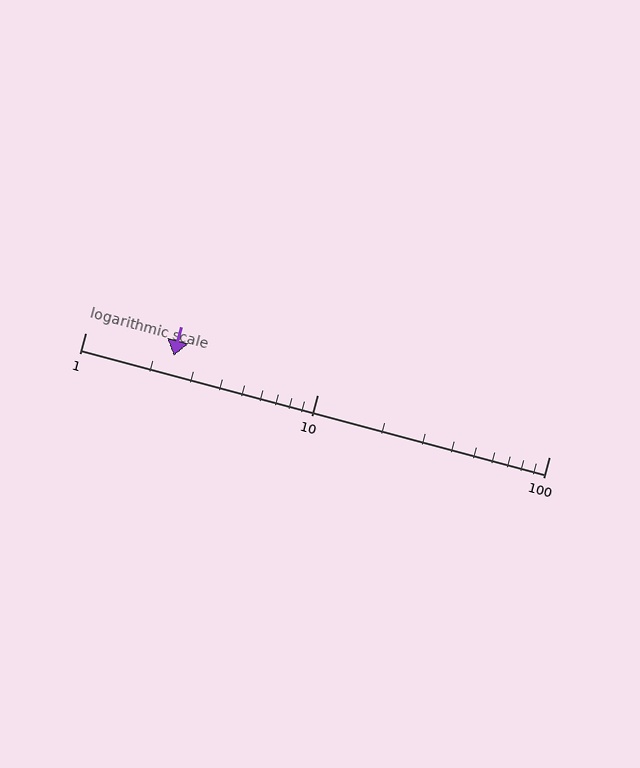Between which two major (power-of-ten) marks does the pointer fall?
The pointer is between 1 and 10.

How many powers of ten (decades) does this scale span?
The scale spans 2 decades, from 1 to 100.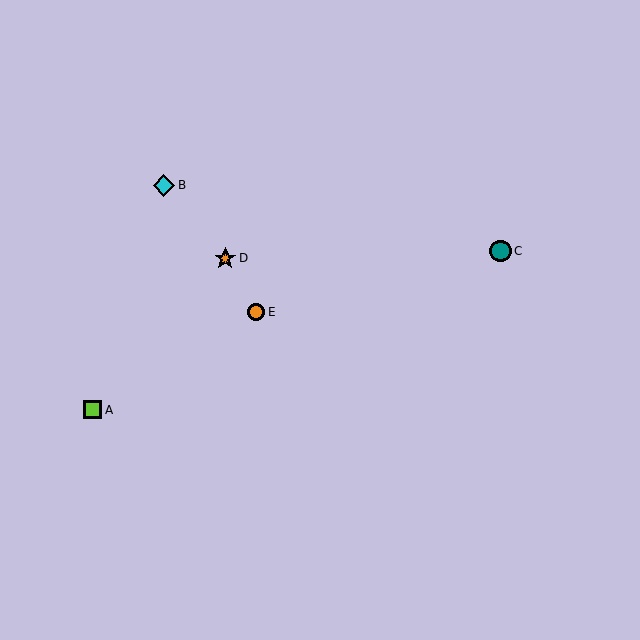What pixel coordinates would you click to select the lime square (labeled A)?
Click at (92, 410) to select the lime square A.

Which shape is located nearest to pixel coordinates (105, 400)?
The lime square (labeled A) at (92, 410) is nearest to that location.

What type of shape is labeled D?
Shape D is an orange star.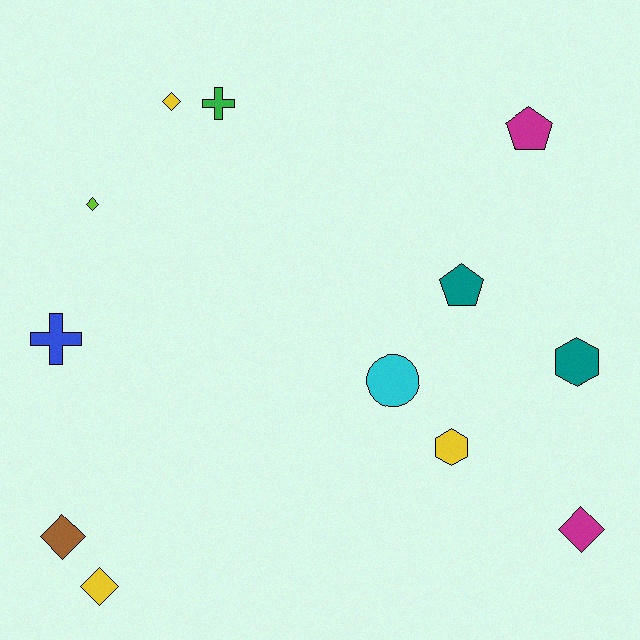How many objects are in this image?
There are 12 objects.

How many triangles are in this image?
There are no triangles.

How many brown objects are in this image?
There is 1 brown object.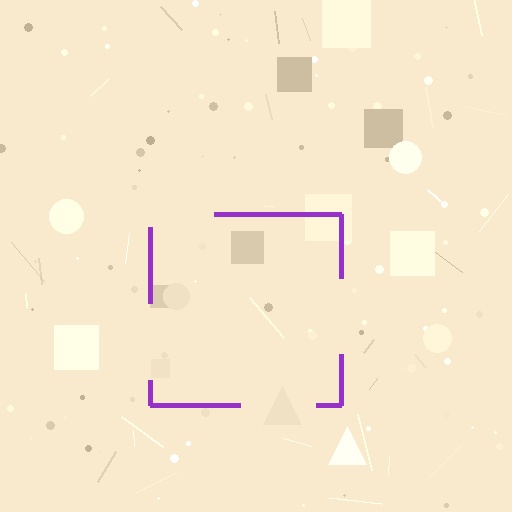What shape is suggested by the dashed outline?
The dashed outline suggests a square.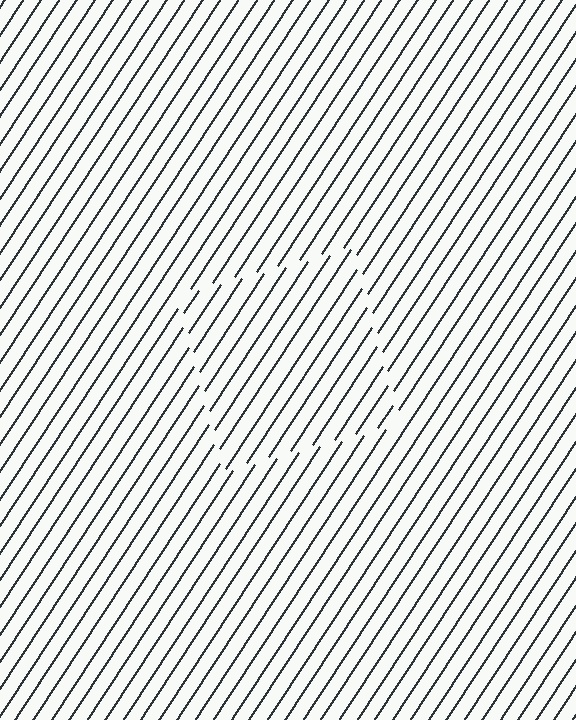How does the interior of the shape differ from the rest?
The interior of the shape contains the same grating, shifted by half a period — the contour is defined by the phase discontinuity where line-ends from the inner and outer gratings abut.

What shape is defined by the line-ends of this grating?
An illusory square. The interior of the shape contains the same grating, shifted by half a period — the contour is defined by the phase discontinuity where line-ends from the inner and outer gratings abut.